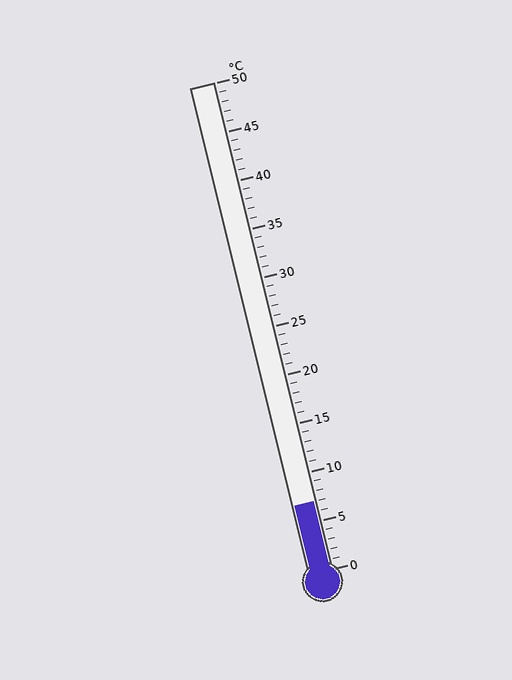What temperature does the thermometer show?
The thermometer shows approximately 7°C.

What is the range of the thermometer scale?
The thermometer scale ranges from 0°C to 50°C.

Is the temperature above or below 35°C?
The temperature is below 35°C.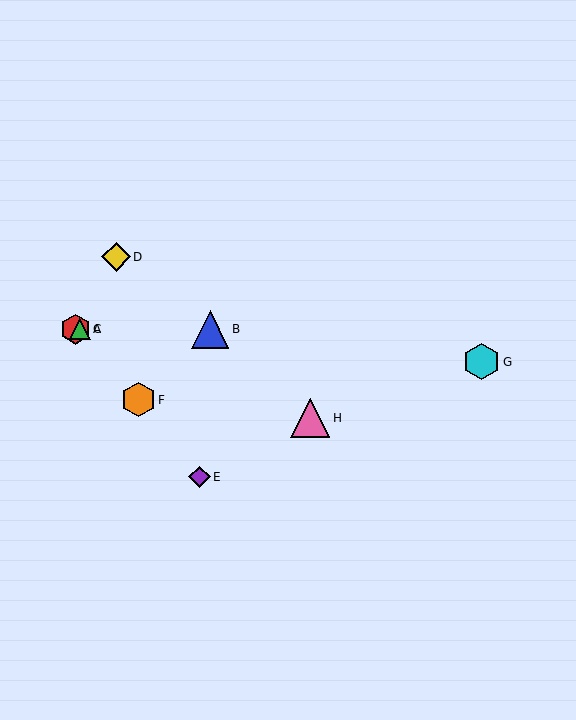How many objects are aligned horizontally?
3 objects (A, B, C) are aligned horizontally.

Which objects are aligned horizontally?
Objects A, B, C are aligned horizontally.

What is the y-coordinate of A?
Object A is at y≈329.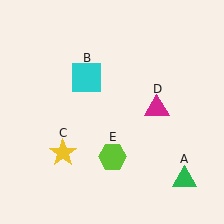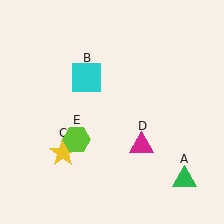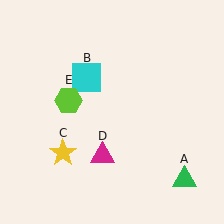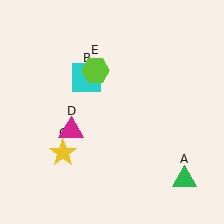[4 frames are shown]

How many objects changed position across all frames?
2 objects changed position: magenta triangle (object D), lime hexagon (object E).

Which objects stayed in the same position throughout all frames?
Green triangle (object A) and cyan square (object B) and yellow star (object C) remained stationary.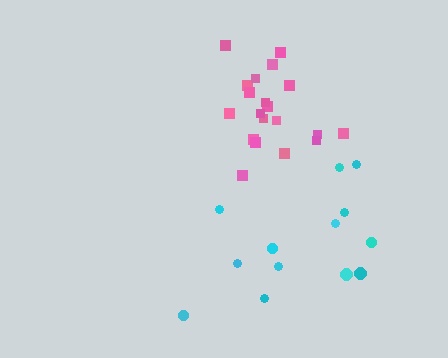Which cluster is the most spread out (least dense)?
Cyan.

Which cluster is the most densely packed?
Pink.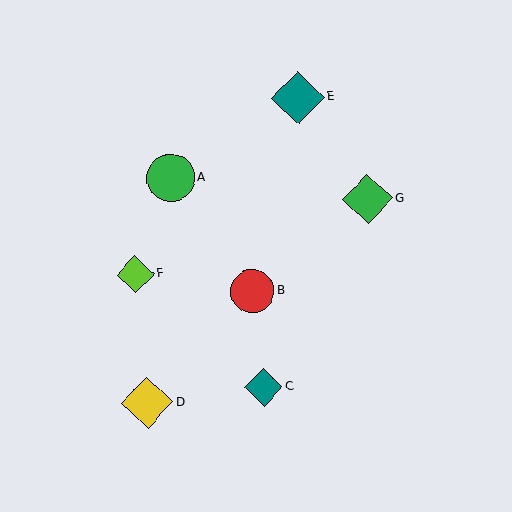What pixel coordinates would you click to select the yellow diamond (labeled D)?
Click at (147, 403) to select the yellow diamond D.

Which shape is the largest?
The teal diamond (labeled E) is the largest.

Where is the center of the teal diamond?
The center of the teal diamond is at (264, 387).